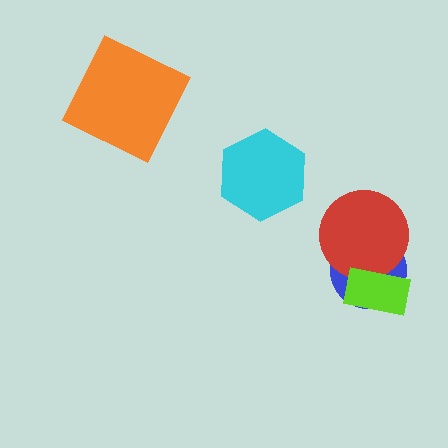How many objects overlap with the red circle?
2 objects overlap with the red circle.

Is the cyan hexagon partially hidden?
No, no other shape covers it.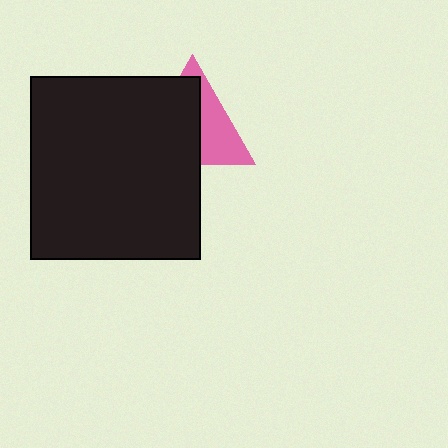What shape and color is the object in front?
The object in front is a black rectangle.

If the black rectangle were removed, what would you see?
You would see the complete pink triangle.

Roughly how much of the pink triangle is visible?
A small part of it is visible (roughly 41%).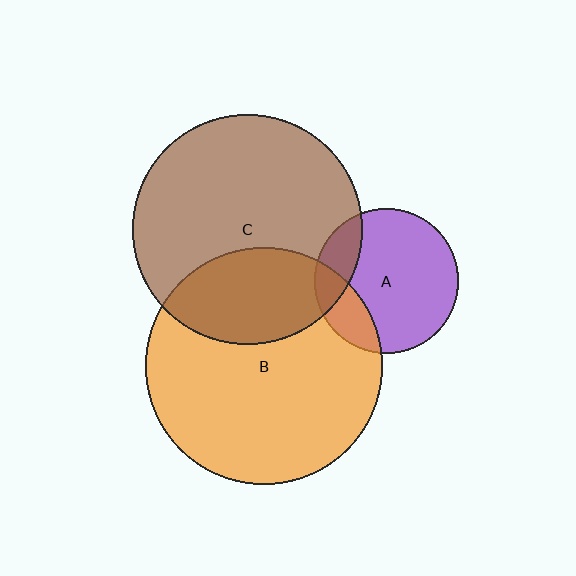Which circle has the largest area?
Circle B (orange).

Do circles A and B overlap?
Yes.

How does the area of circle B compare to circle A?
Approximately 2.7 times.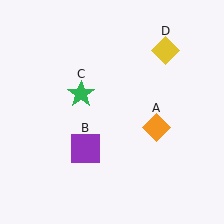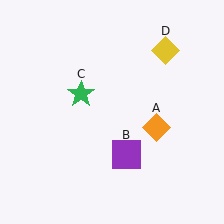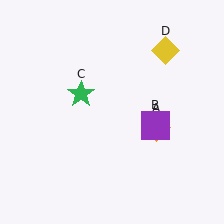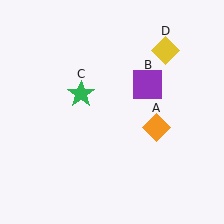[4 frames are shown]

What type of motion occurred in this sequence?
The purple square (object B) rotated counterclockwise around the center of the scene.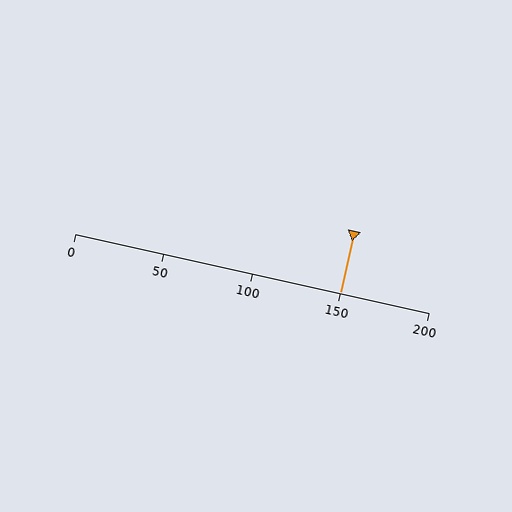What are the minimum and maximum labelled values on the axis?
The axis runs from 0 to 200.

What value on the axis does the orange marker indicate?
The marker indicates approximately 150.